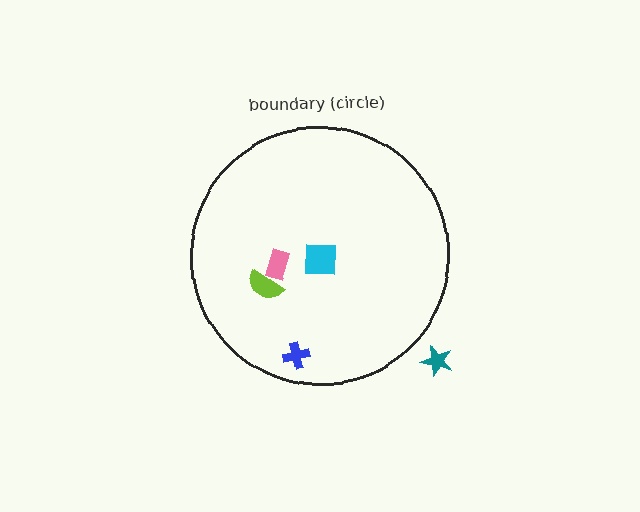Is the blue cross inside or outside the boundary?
Inside.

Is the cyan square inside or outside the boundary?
Inside.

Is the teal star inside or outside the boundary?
Outside.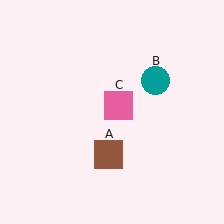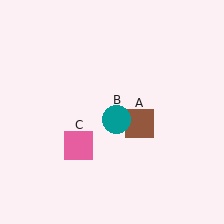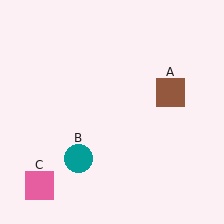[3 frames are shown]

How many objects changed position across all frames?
3 objects changed position: brown square (object A), teal circle (object B), pink square (object C).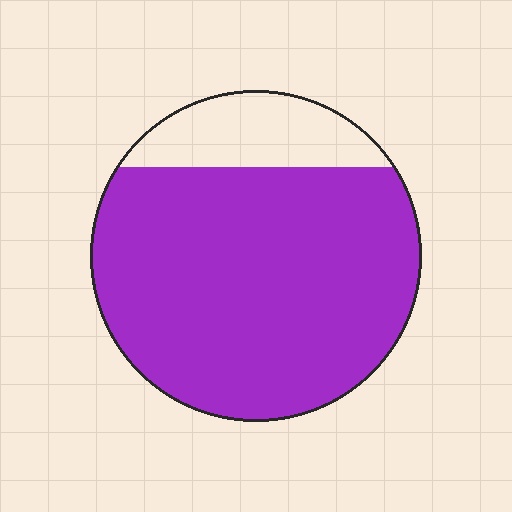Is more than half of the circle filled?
Yes.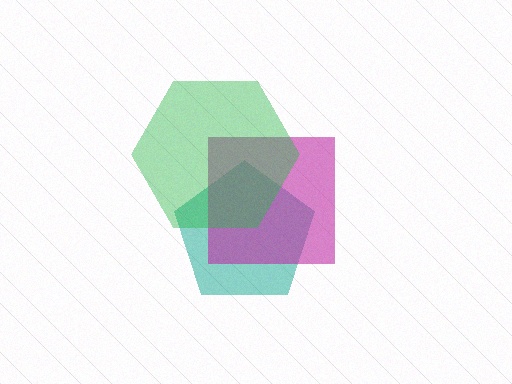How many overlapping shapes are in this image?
There are 3 overlapping shapes in the image.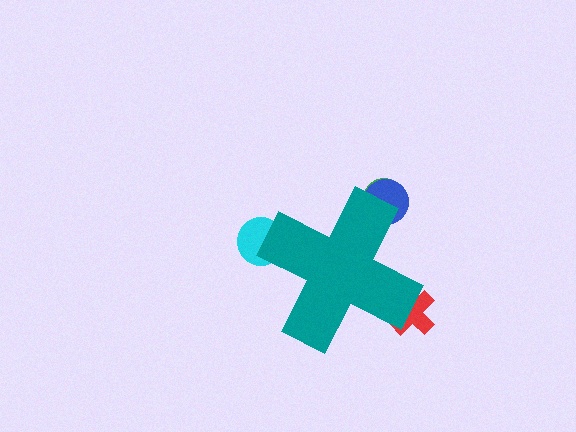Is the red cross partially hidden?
Yes, the red cross is partially hidden behind the teal cross.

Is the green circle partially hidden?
Yes, the green circle is partially hidden behind the teal cross.